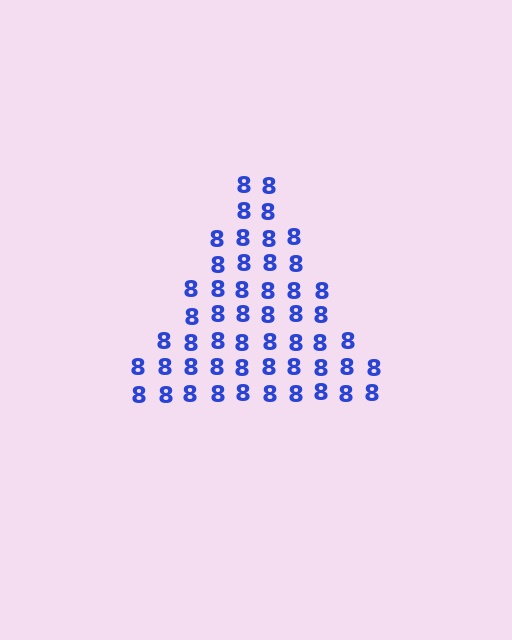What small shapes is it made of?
It is made of small digit 8's.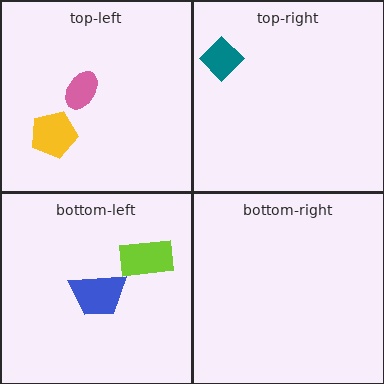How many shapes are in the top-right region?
1.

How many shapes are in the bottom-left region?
2.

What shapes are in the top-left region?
The yellow pentagon, the pink ellipse.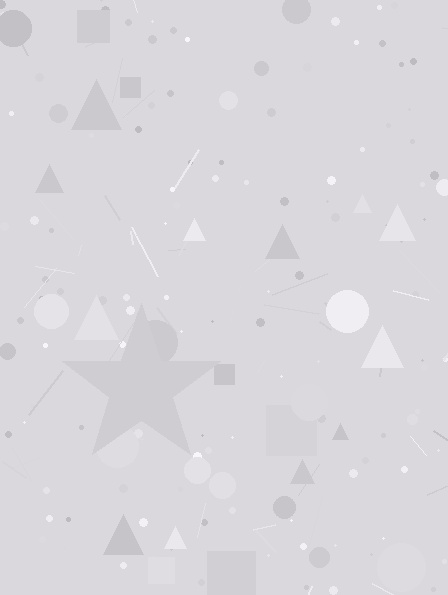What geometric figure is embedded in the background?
A star is embedded in the background.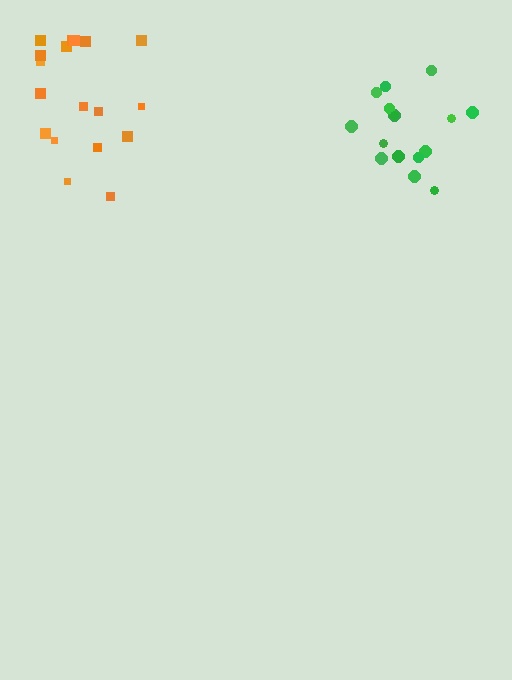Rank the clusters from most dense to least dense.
green, orange.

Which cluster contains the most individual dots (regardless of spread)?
Orange (18).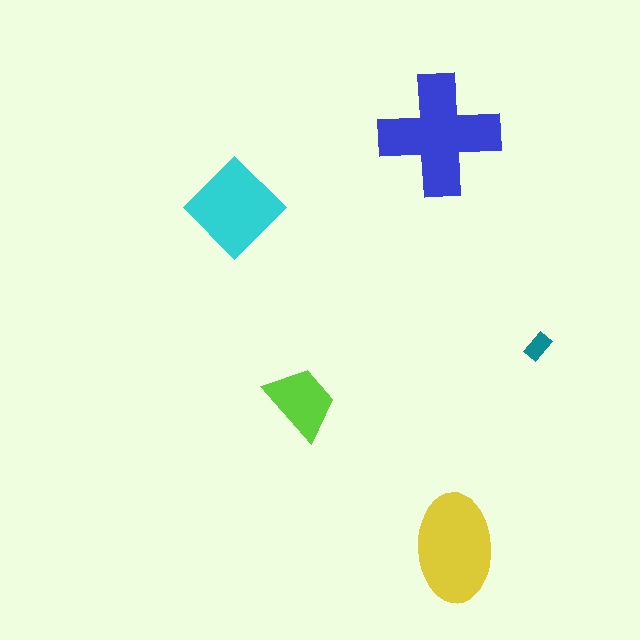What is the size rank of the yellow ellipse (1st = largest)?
2nd.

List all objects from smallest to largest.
The teal rectangle, the lime trapezoid, the cyan diamond, the yellow ellipse, the blue cross.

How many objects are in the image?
There are 5 objects in the image.